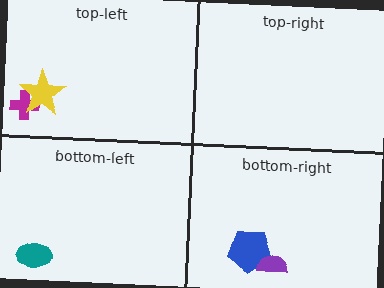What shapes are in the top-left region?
The magenta cross, the yellow star.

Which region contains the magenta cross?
The top-left region.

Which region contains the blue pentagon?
The bottom-right region.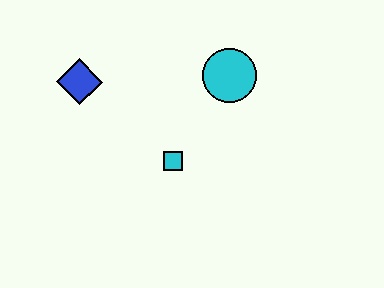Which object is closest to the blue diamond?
The cyan square is closest to the blue diamond.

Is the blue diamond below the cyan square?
No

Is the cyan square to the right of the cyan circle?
No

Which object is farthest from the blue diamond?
The cyan circle is farthest from the blue diamond.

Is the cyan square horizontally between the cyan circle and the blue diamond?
Yes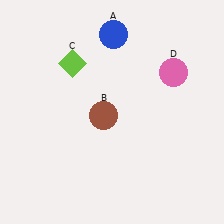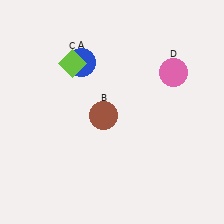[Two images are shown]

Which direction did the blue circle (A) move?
The blue circle (A) moved left.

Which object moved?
The blue circle (A) moved left.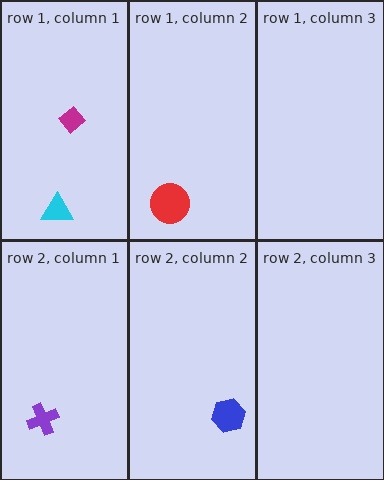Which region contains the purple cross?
The row 2, column 1 region.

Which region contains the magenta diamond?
The row 1, column 1 region.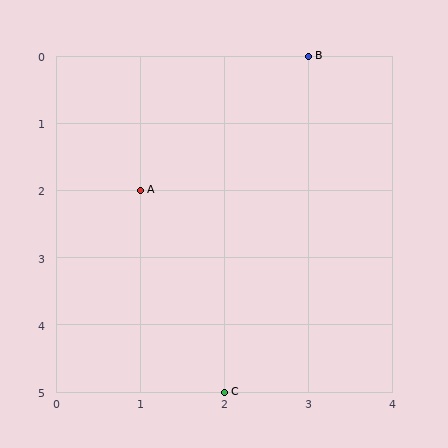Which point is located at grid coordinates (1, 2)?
Point A is at (1, 2).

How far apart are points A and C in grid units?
Points A and C are 1 column and 3 rows apart (about 3.2 grid units diagonally).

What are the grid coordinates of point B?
Point B is at grid coordinates (3, 0).